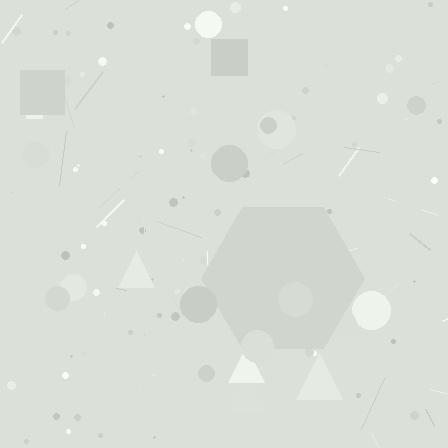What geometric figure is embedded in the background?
A hexagon is embedded in the background.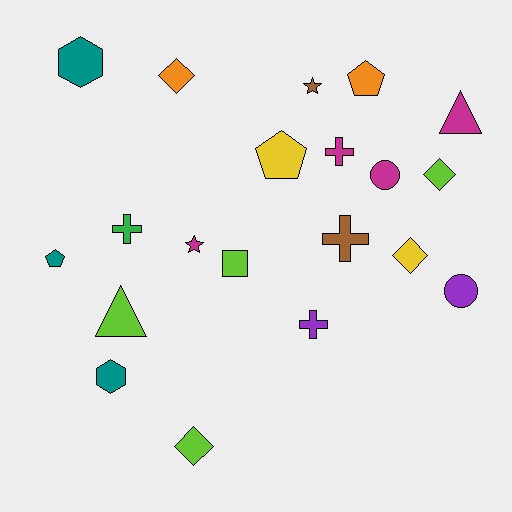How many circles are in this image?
There are 2 circles.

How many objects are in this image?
There are 20 objects.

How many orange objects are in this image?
There are 2 orange objects.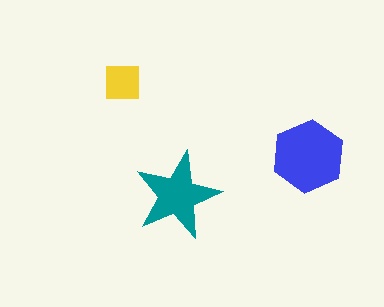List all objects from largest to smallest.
The blue hexagon, the teal star, the yellow square.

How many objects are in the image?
There are 3 objects in the image.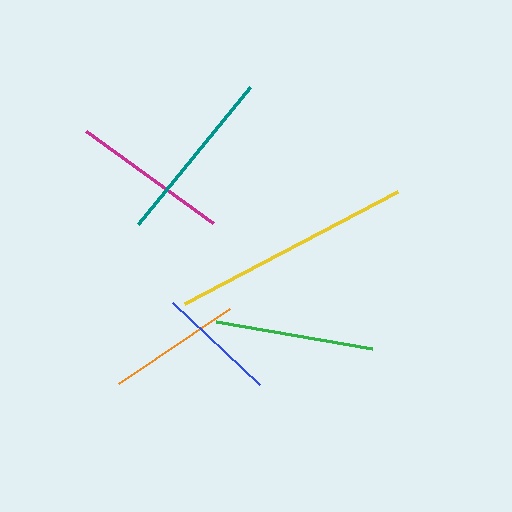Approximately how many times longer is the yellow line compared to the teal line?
The yellow line is approximately 1.4 times the length of the teal line.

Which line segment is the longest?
The yellow line is the longest at approximately 240 pixels.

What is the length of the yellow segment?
The yellow segment is approximately 240 pixels long.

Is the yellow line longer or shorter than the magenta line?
The yellow line is longer than the magenta line.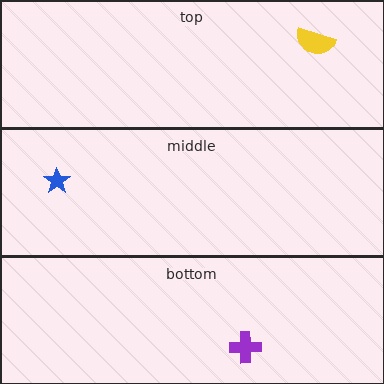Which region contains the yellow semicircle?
The top region.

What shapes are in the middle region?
The blue star.